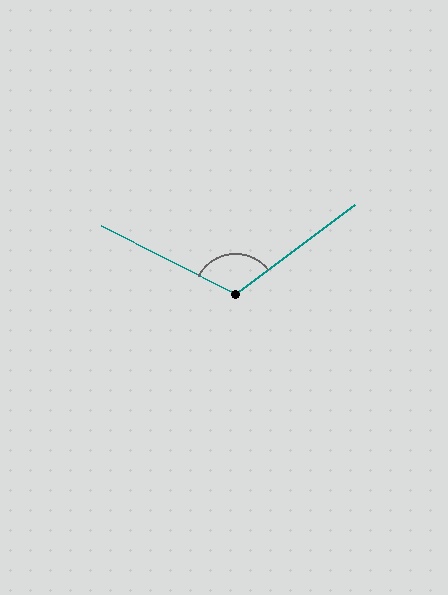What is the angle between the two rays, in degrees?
Approximately 116 degrees.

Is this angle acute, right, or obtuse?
It is obtuse.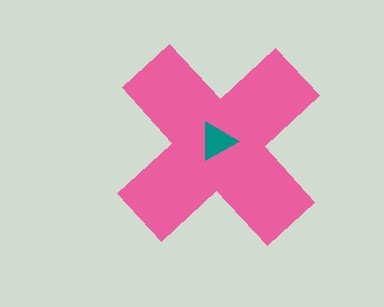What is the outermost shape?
The pink cross.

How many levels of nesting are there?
2.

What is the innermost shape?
The teal triangle.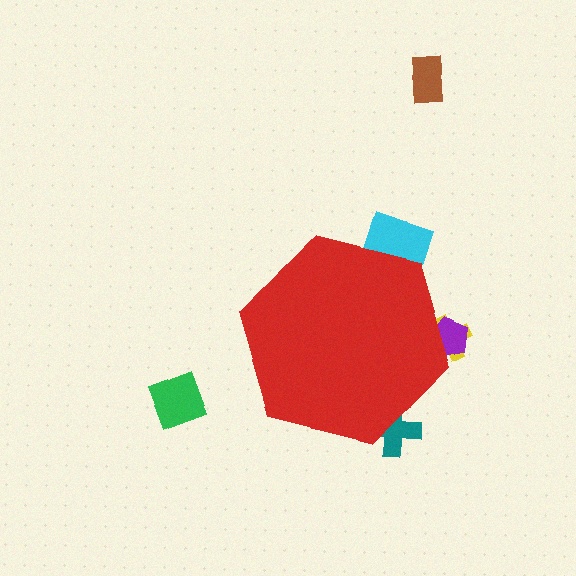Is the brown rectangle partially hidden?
No, the brown rectangle is fully visible.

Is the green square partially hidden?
No, the green square is fully visible.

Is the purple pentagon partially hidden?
Yes, the purple pentagon is partially hidden behind the red hexagon.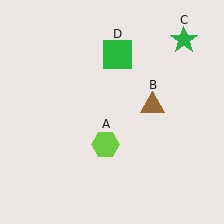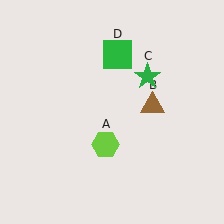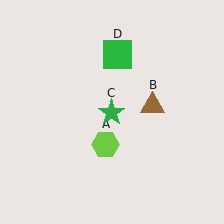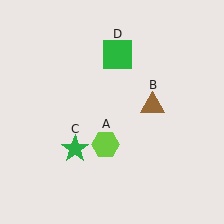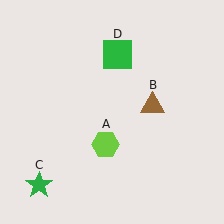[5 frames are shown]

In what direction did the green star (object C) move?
The green star (object C) moved down and to the left.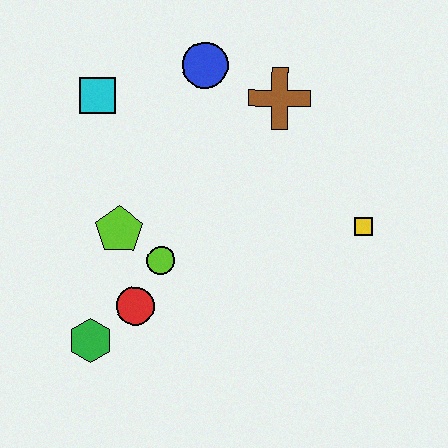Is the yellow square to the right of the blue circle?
Yes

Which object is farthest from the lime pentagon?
The yellow square is farthest from the lime pentagon.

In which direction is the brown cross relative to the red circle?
The brown cross is above the red circle.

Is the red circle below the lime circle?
Yes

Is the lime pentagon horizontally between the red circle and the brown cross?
No